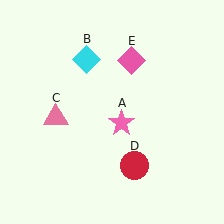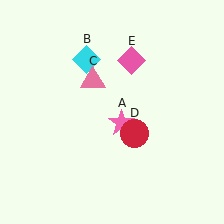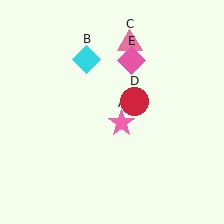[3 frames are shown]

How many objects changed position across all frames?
2 objects changed position: pink triangle (object C), red circle (object D).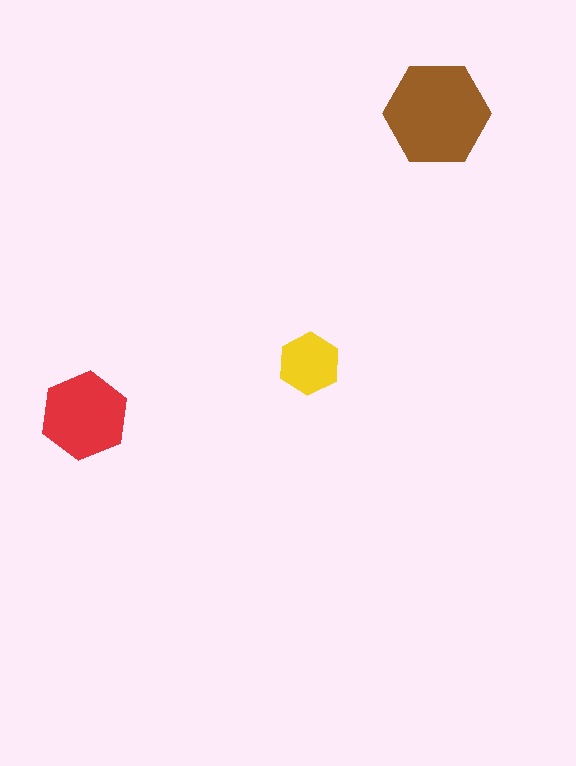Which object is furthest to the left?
The red hexagon is leftmost.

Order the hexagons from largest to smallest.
the brown one, the red one, the yellow one.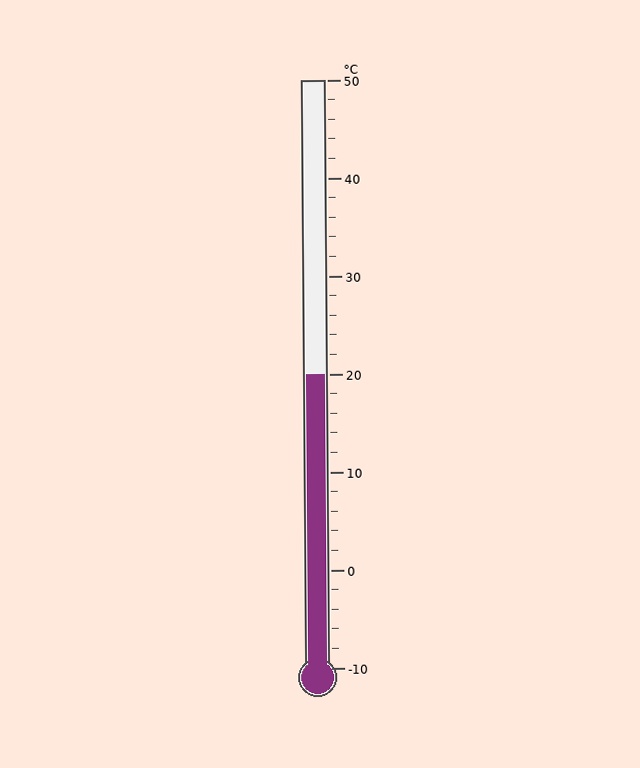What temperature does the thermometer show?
The thermometer shows approximately 20°C.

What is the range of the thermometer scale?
The thermometer scale ranges from -10°C to 50°C.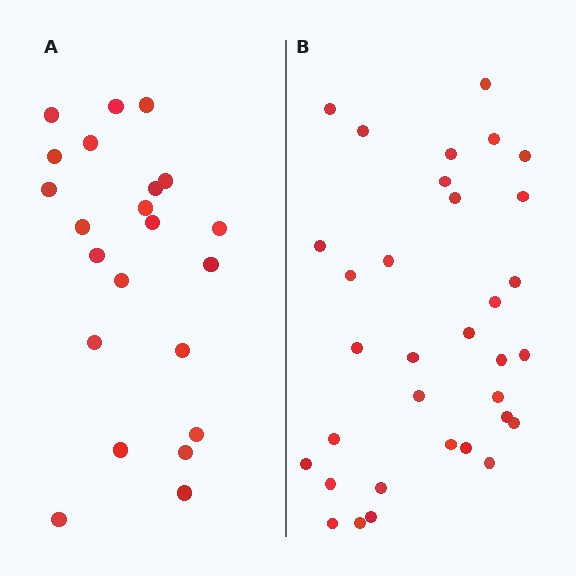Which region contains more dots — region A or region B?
Region B (the right region) has more dots.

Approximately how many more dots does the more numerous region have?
Region B has roughly 12 or so more dots than region A.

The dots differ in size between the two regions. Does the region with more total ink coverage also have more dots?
No. Region A has more total ink coverage because its dots are larger, but region B actually contains more individual dots. Total area can be misleading — the number of items is what matters here.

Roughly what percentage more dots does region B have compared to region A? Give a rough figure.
About 50% more.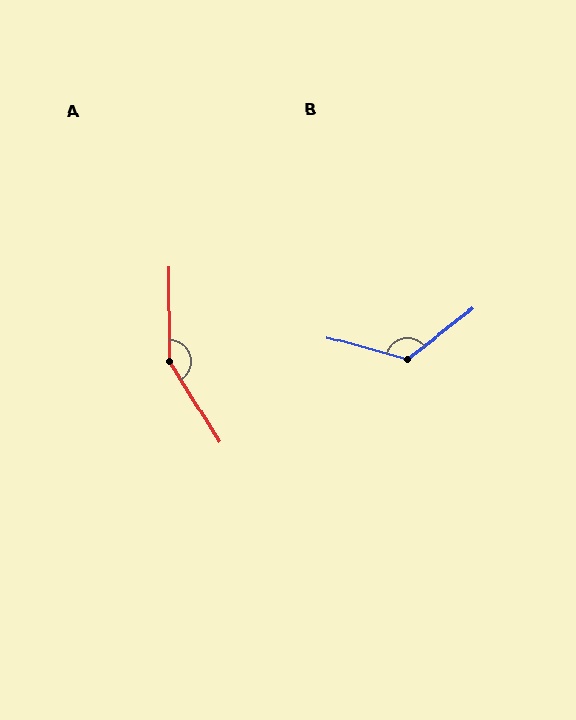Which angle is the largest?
A, at approximately 148 degrees.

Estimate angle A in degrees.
Approximately 148 degrees.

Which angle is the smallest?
B, at approximately 128 degrees.